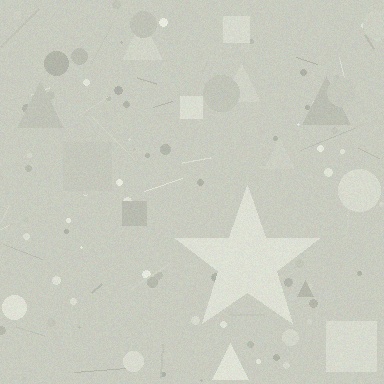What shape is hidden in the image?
A star is hidden in the image.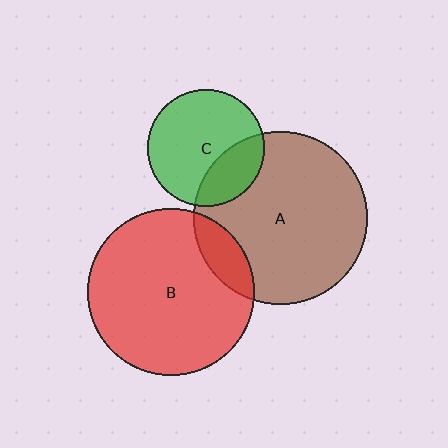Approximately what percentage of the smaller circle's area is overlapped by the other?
Approximately 15%.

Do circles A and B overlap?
Yes.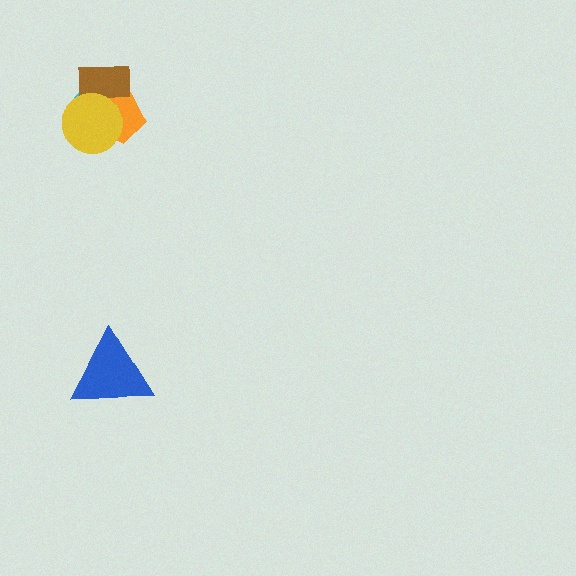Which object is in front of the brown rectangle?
The yellow circle is in front of the brown rectangle.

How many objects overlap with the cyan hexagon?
3 objects overlap with the cyan hexagon.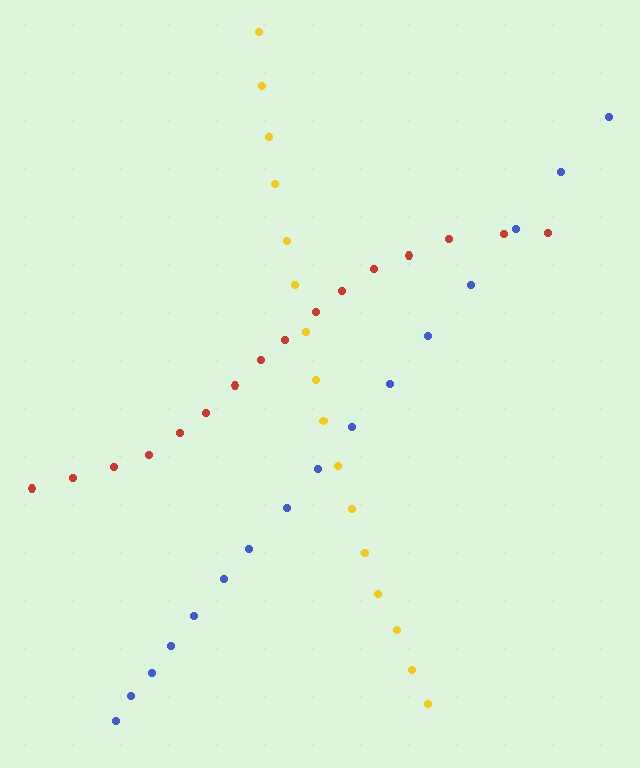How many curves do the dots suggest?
There are 3 distinct paths.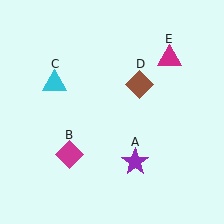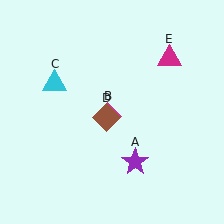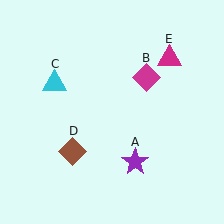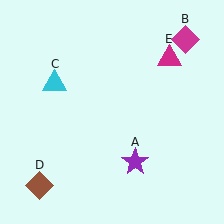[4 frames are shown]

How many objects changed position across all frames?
2 objects changed position: magenta diamond (object B), brown diamond (object D).